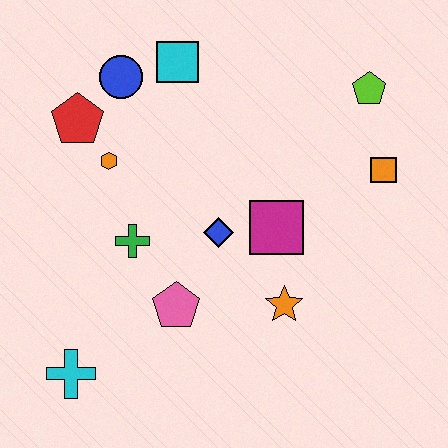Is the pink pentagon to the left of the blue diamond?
Yes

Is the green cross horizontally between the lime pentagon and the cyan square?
No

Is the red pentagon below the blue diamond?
No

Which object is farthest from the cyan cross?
The lime pentagon is farthest from the cyan cross.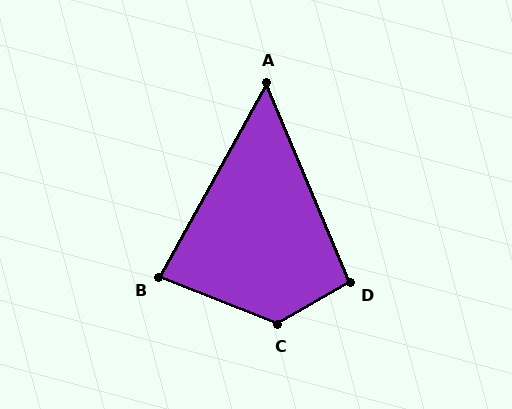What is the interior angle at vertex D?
Approximately 97 degrees (obtuse).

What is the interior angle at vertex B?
Approximately 83 degrees (acute).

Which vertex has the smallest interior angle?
A, at approximately 52 degrees.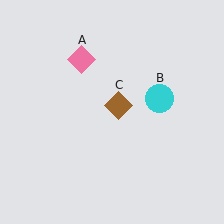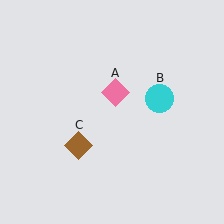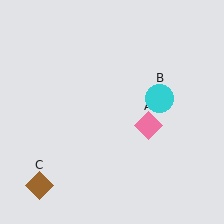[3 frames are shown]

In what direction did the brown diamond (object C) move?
The brown diamond (object C) moved down and to the left.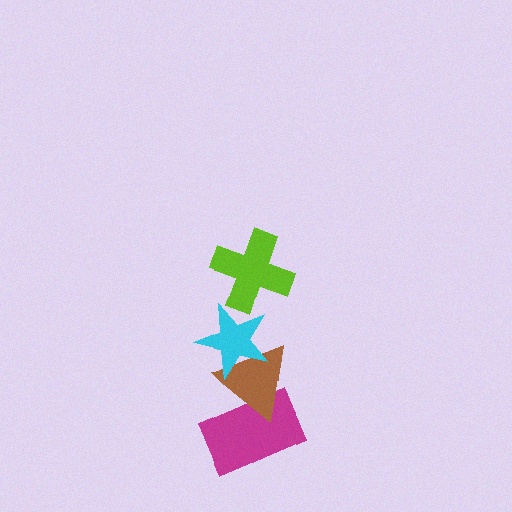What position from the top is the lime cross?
The lime cross is 1st from the top.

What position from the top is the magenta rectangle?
The magenta rectangle is 4th from the top.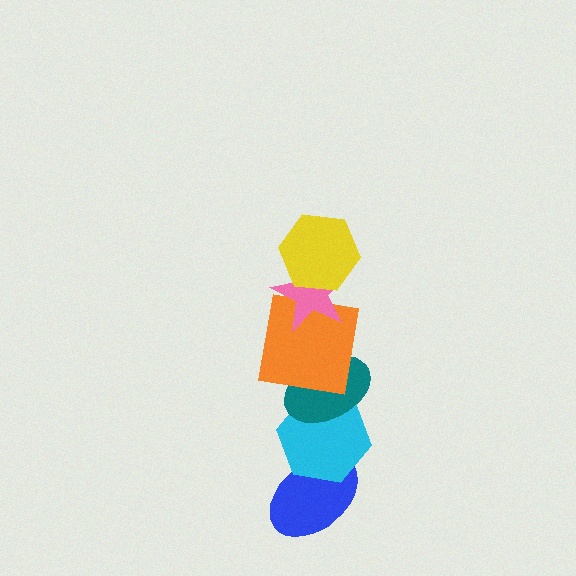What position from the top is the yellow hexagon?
The yellow hexagon is 1st from the top.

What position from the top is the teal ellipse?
The teal ellipse is 4th from the top.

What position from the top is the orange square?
The orange square is 3rd from the top.